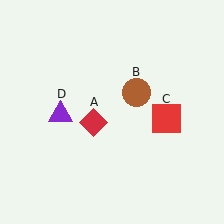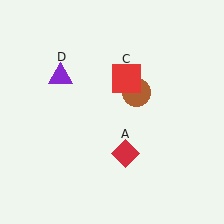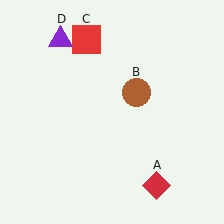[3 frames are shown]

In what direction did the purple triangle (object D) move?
The purple triangle (object D) moved up.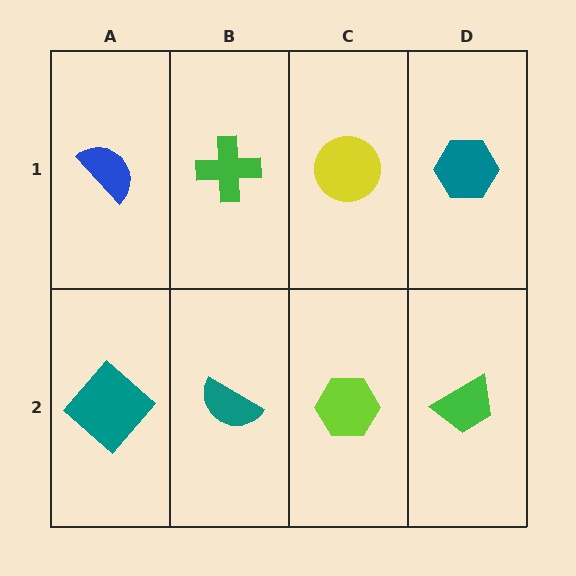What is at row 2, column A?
A teal diamond.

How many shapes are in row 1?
4 shapes.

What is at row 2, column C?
A lime hexagon.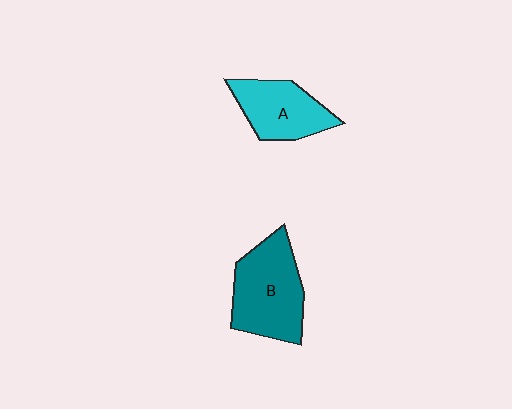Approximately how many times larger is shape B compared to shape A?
Approximately 1.3 times.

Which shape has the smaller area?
Shape A (cyan).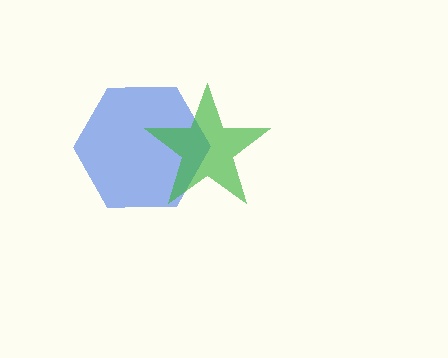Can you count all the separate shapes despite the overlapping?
Yes, there are 2 separate shapes.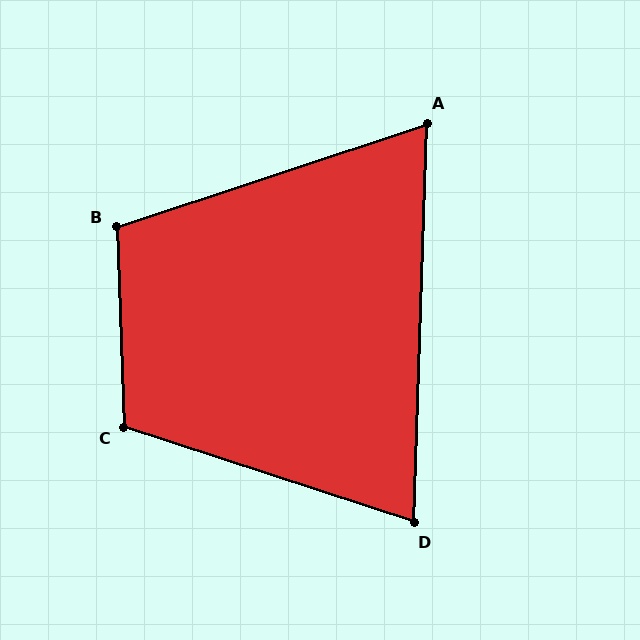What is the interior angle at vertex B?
Approximately 106 degrees (obtuse).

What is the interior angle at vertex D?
Approximately 74 degrees (acute).